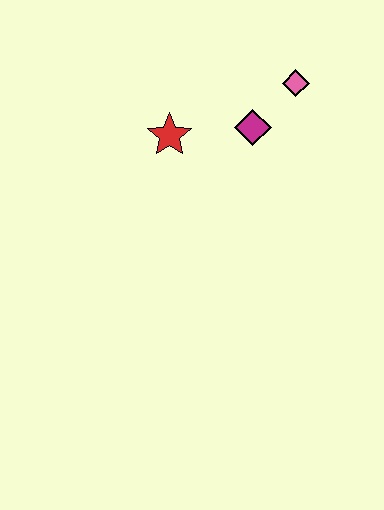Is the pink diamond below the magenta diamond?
No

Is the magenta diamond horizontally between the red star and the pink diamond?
Yes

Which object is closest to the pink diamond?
The magenta diamond is closest to the pink diamond.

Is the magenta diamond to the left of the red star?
No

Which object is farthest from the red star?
The pink diamond is farthest from the red star.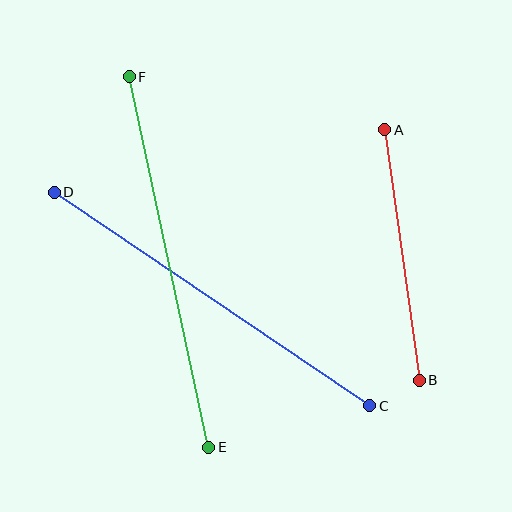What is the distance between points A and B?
The distance is approximately 253 pixels.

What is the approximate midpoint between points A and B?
The midpoint is at approximately (402, 255) pixels.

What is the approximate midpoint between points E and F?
The midpoint is at approximately (169, 262) pixels.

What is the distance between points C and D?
The distance is approximately 381 pixels.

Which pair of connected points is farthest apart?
Points C and D are farthest apart.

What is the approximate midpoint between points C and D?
The midpoint is at approximately (212, 299) pixels.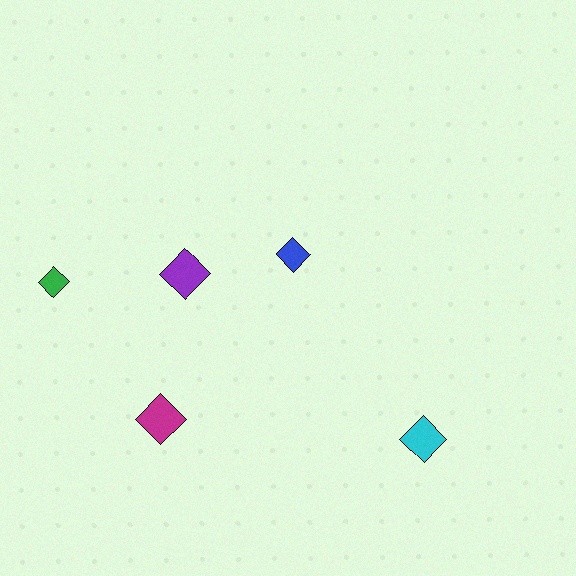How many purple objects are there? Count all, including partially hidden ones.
There is 1 purple object.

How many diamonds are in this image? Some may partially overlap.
There are 5 diamonds.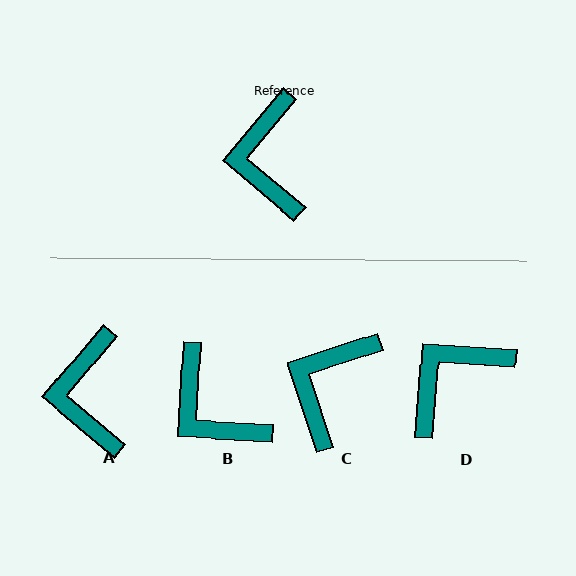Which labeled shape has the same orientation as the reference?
A.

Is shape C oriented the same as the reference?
No, it is off by about 31 degrees.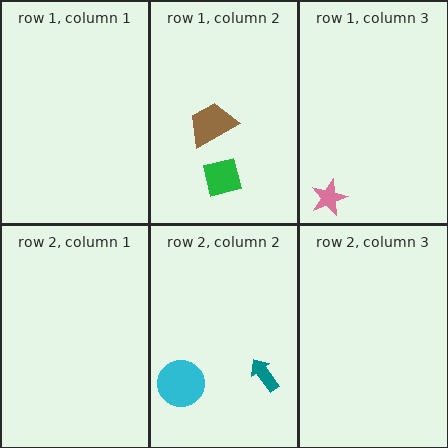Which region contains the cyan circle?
The row 2, column 2 region.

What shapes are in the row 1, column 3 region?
The pink star.